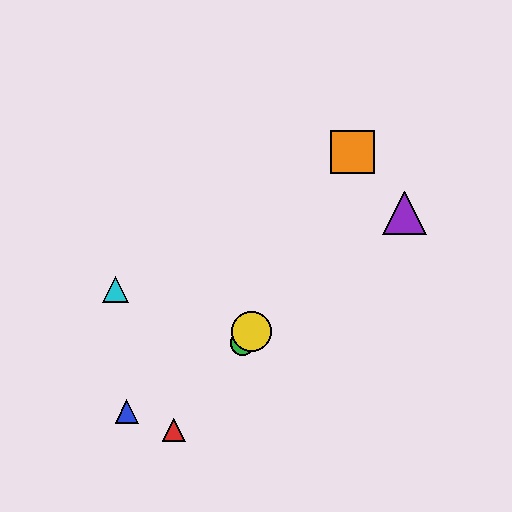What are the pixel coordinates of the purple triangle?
The purple triangle is at (404, 213).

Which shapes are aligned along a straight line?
The red triangle, the green circle, the yellow circle are aligned along a straight line.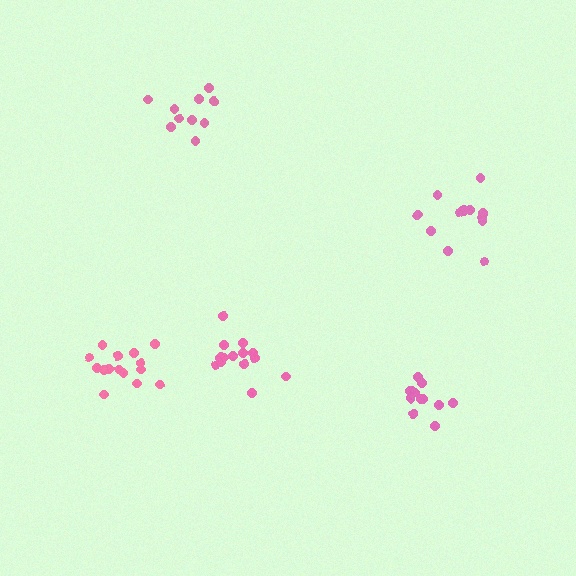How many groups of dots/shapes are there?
There are 5 groups.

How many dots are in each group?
Group 1: 12 dots, Group 2: 15 dots, Group 3: 10 dots, Group 4: 13 dots, Group 5: 15 dots (65 total).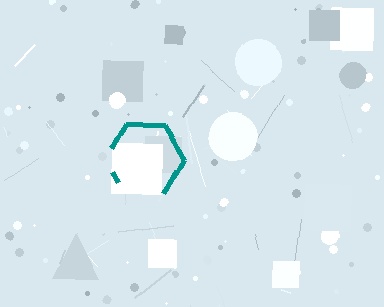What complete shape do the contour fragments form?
The contour fragments form a hexagon.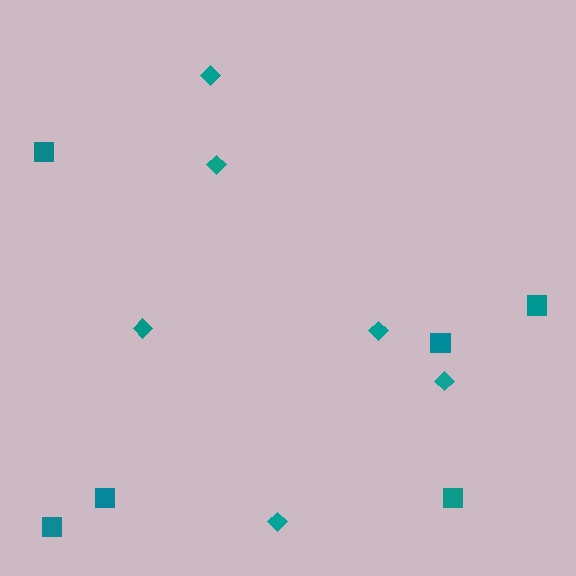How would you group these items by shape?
There are 2 groups: one group of diamonds (6) and one group of squares (6).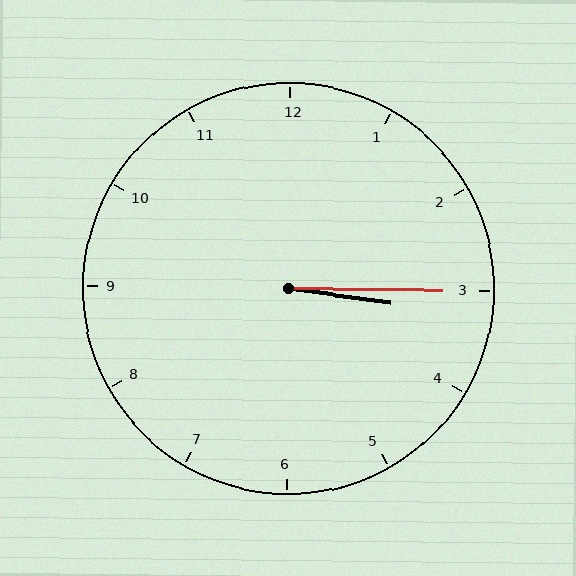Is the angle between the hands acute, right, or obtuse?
It is acute.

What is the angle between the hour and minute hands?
Approximately 8 degrees.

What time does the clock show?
3:15.